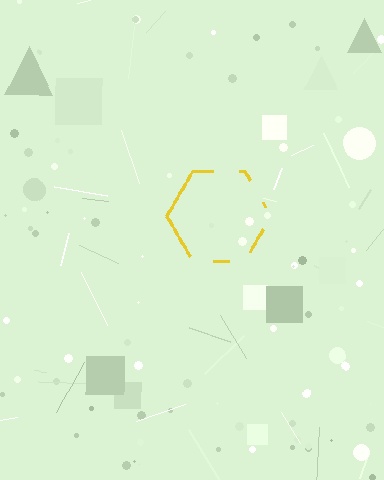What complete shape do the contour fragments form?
The contour fragments form a hexagon.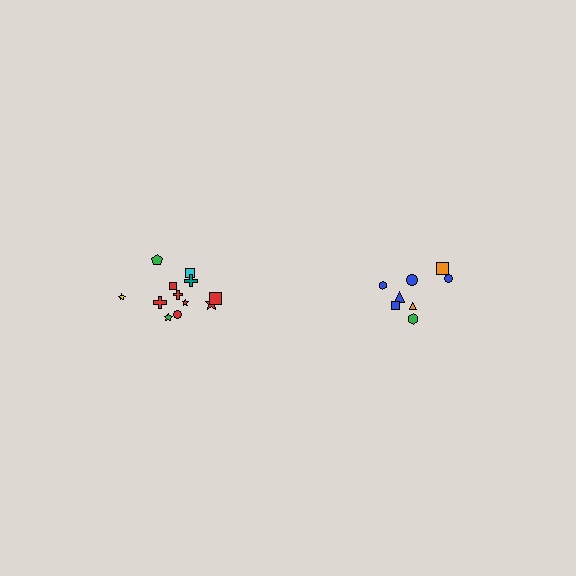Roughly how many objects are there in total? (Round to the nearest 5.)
Roughly 20 objects in total.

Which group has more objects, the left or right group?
The left group.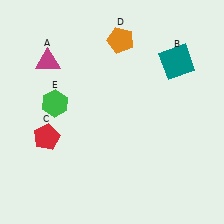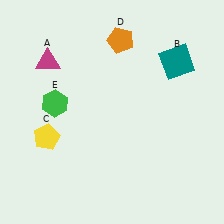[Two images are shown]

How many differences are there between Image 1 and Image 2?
There is 1 difference between the two images.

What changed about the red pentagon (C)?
In Image 1, C is red. In Image 2, it changed to yellow.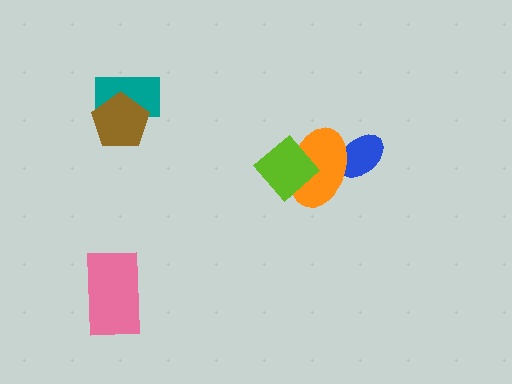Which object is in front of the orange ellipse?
The lime diamond is in front of the orange ellipse.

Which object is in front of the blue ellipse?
The orange ellipse is in front of the blue ellipse.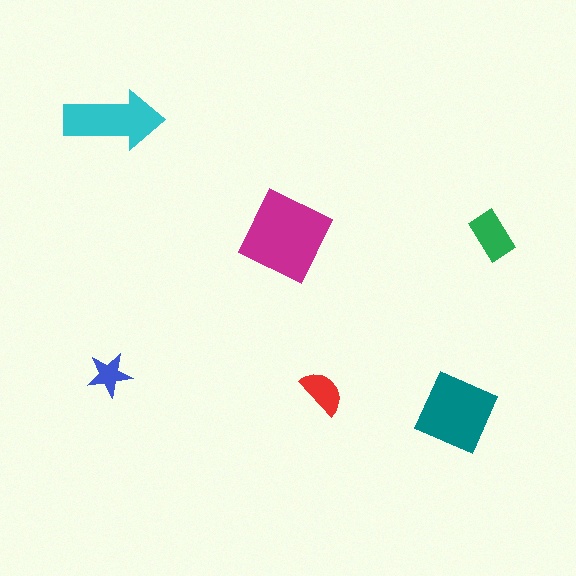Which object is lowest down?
The teal square is bottommost.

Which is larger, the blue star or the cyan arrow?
The cyan arrow.